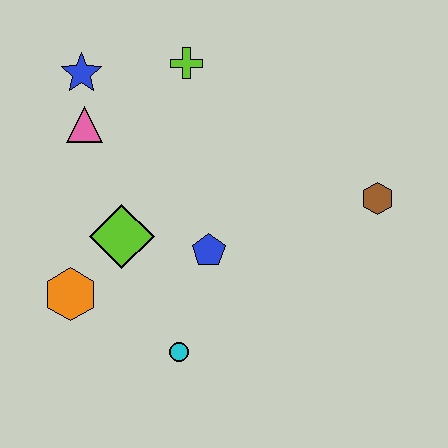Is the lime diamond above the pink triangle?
No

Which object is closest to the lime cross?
The blue star is closest to the lime cross.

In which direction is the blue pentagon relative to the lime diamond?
The blue pentagon is to the right of the lime diamond.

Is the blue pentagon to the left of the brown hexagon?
Yes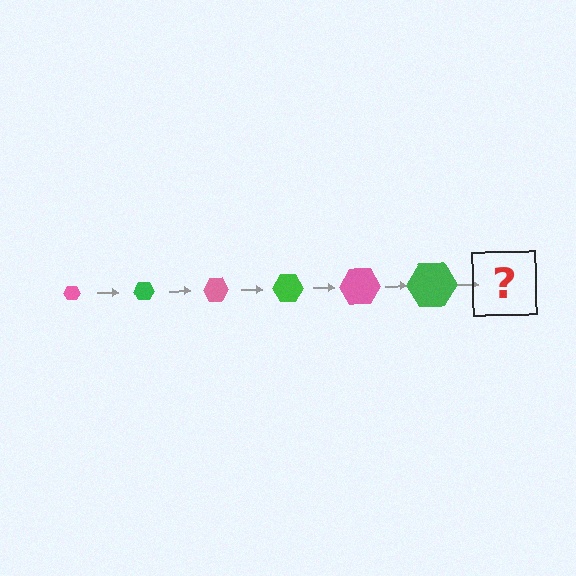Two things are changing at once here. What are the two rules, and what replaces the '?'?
The two rules are that the hexagon grows larger each step and the color cycles through pink and green. The '?' should be a pink hexagon, larger than the previous one.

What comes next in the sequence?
The next element should be a pink hexagon, larger than the previous one.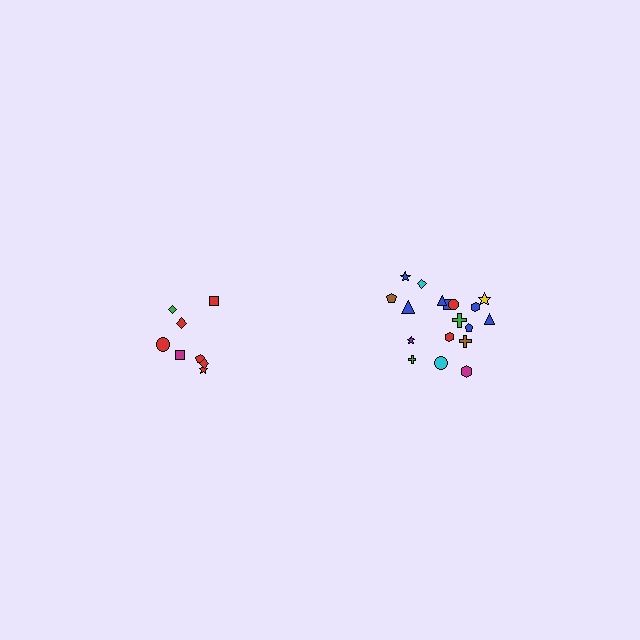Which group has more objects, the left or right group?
The right group.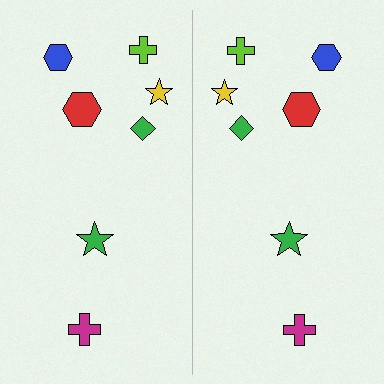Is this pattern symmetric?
Yes, this pattern has bilateral (reflection) symmetry.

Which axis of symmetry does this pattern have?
The pattern has a vertical axis of symmetry running through the center of the image.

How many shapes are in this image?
There are 14 shapes in this image.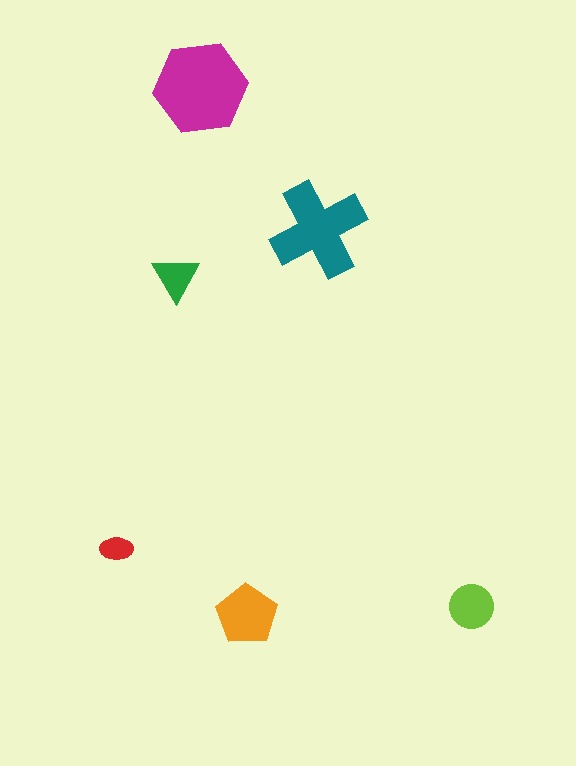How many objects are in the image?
There are 6 objects in the image.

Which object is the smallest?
The red ellipse.